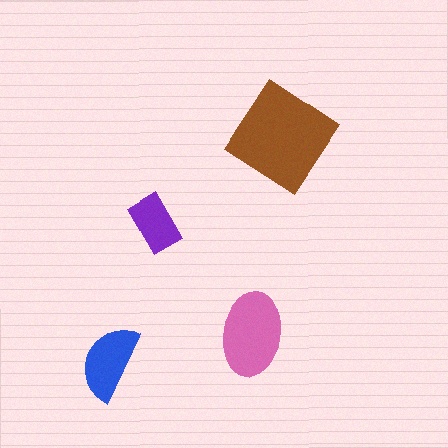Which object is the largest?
The brown diamond.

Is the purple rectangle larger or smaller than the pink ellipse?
Smaller.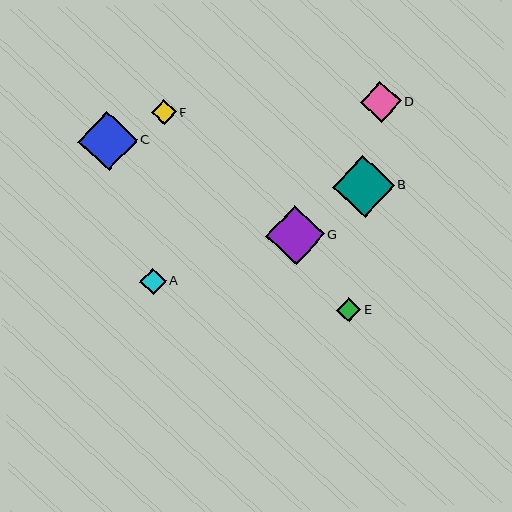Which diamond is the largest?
Diamond B is the largest with a size of approximately 62 pixels.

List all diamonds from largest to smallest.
From largest to smallest: B, C, G, D, A, F, E.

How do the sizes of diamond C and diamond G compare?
Diamond C and diamond G are approximately the same size.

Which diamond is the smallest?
Diamond E is the smallest with a size of approximately 24 pixels.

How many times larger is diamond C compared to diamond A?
Diamond C is approximately 2.2 times the size of diamond A.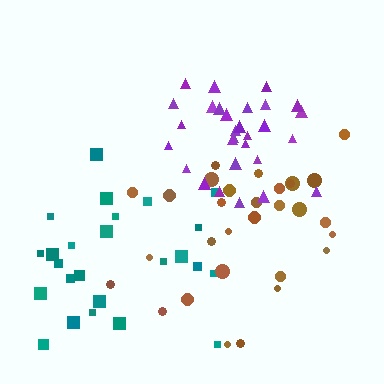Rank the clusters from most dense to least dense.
purple, brown, teal.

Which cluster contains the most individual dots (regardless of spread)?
Brown (30).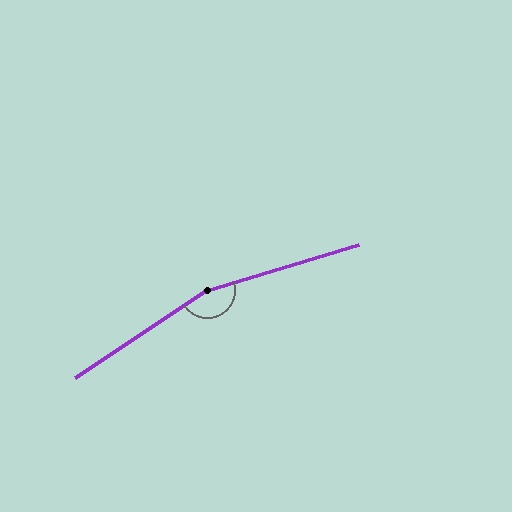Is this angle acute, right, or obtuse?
It is obtuse.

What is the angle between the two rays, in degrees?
Approximately 163 degrees.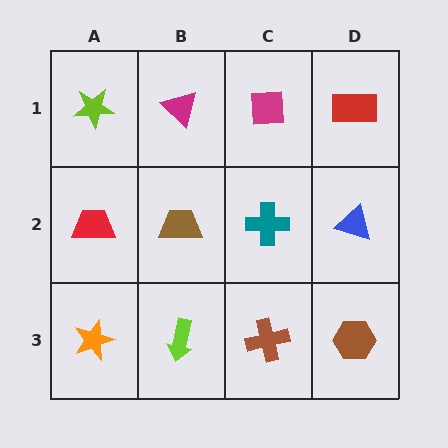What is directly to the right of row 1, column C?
A red rectangle.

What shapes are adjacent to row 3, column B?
A brown trapezoid (row 2, column B), an orange star (row 3, column A), a brown cross (row 3, column C).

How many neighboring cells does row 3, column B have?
3.